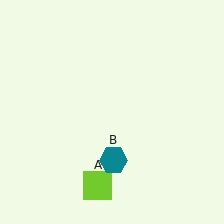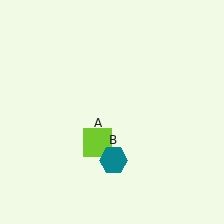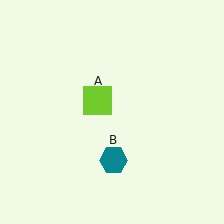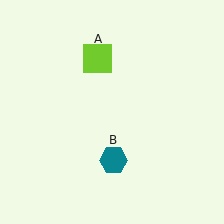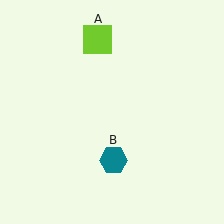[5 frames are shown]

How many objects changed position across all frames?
1 object changed position: lime square (object A).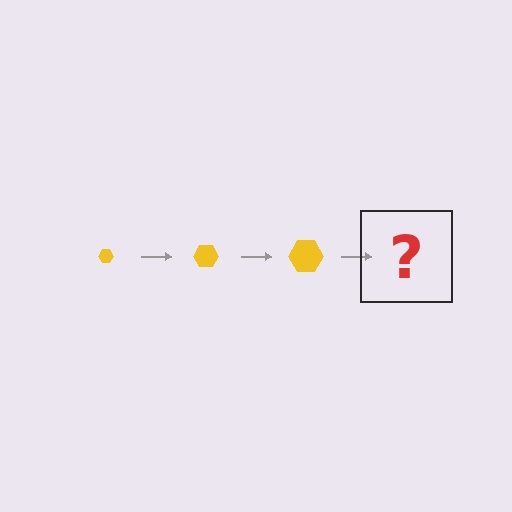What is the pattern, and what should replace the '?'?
The pattern is that the hexagon gets progressively larger each step. The '?' should be a yellow hexagon, larger than the previous one.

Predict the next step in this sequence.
The next step is a yellow hexagon, larger than the previous one.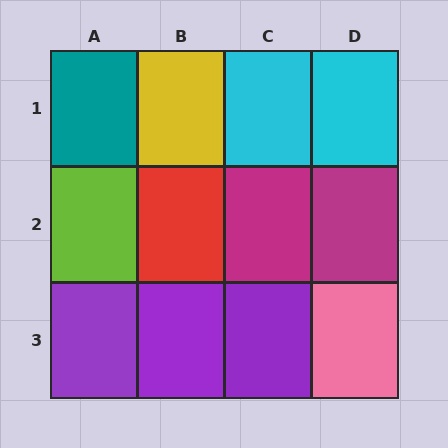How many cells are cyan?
2 cells are cyan.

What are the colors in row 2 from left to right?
Lime, red, magenta, magenta.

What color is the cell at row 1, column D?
Cyan.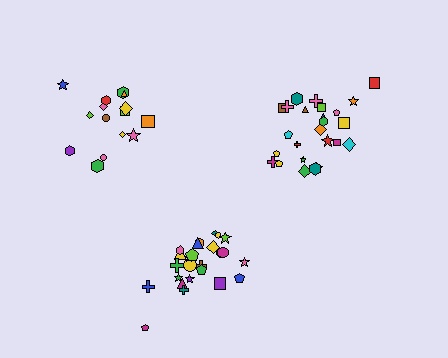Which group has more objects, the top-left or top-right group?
The top-right group.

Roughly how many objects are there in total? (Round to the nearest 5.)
Roughly 65 objects in total.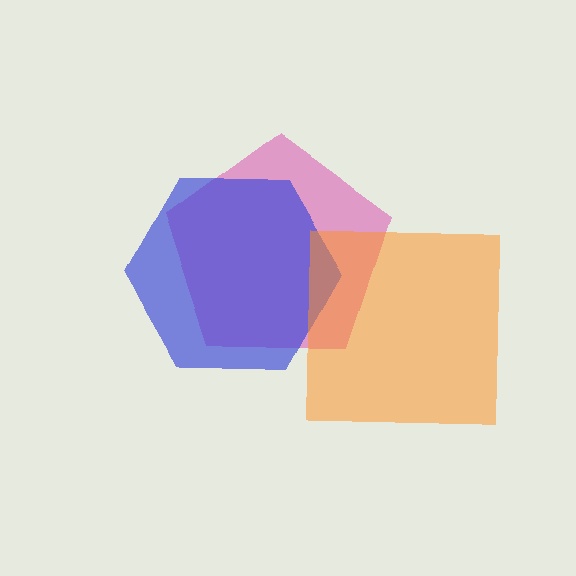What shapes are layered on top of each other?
The layered shapes are: a pink pentagon, a blue hexagon, an orange square.